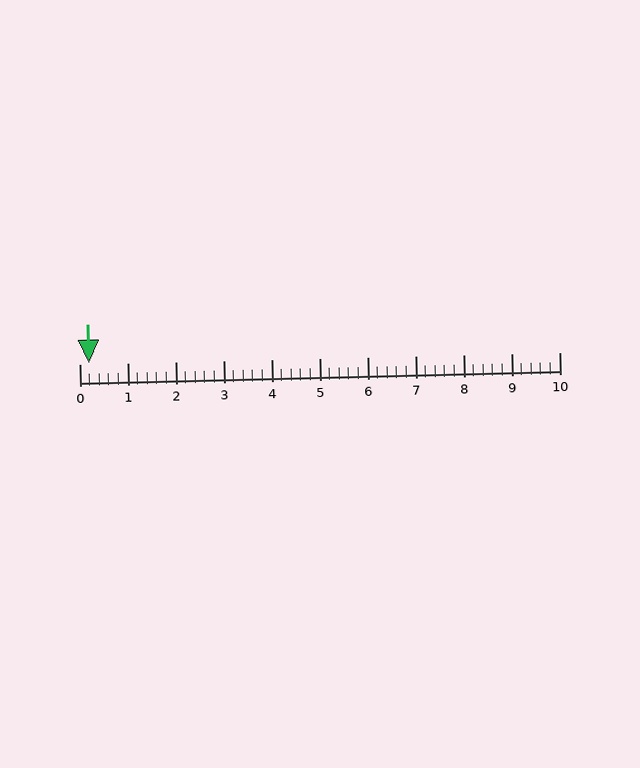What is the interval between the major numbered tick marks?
The major tick marks are spaced 1 units apart.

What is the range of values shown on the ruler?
The ruler shows values from 0 to 10.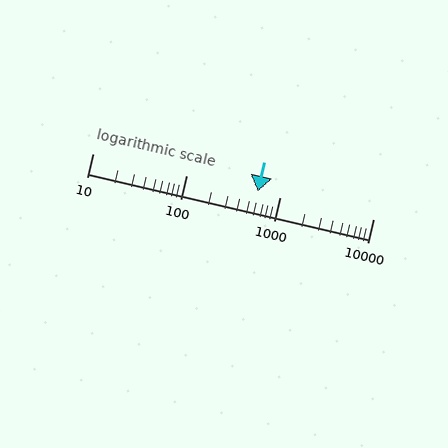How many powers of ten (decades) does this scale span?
The scale spans 3 decades, from 10 to 10000.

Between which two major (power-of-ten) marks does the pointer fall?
The pointer is between 100 and 1000.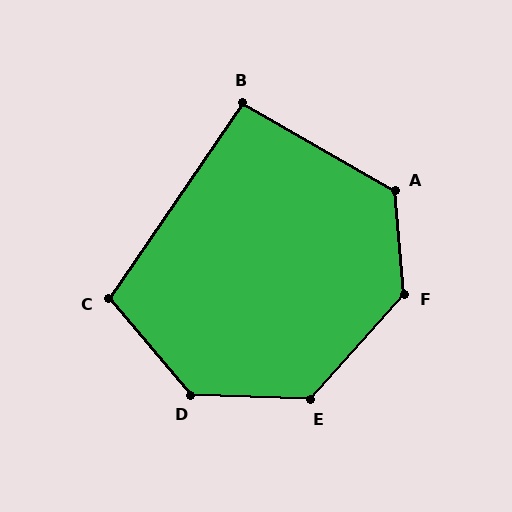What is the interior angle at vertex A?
Approximately 125 degrees (obtuse).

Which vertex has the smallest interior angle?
B, at approximately 95 degrees.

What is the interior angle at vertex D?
Approximately 133 degrees (obtuse).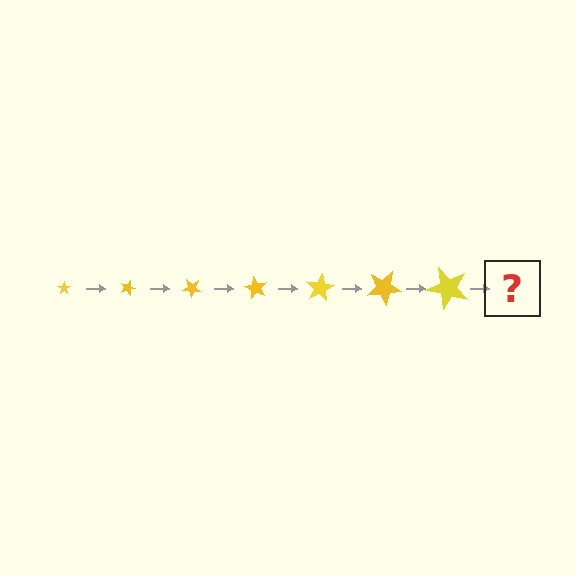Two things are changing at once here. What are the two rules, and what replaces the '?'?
The two rules are that the star grows larger each step and it rotates 20 degrees each step. The '?' should be a star, larger than the previous one and rotated 140 degrees from the start.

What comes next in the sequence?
The next element should be a star, larger than the previous one and rotated 140 degrees from the start.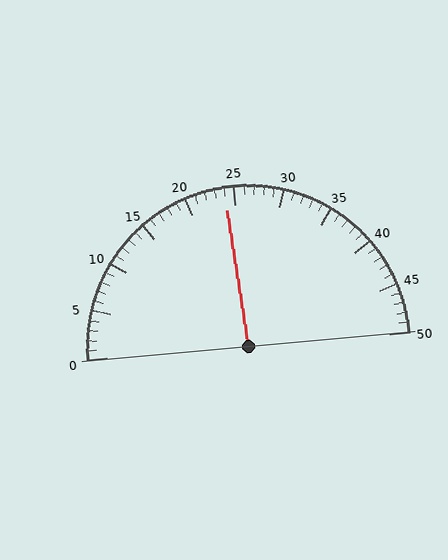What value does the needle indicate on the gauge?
The needle indicates approximately 24.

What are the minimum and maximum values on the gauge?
The gauge ranges from 0 to 50.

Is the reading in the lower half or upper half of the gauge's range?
The reading is in the lower half of the range (0 to 50).